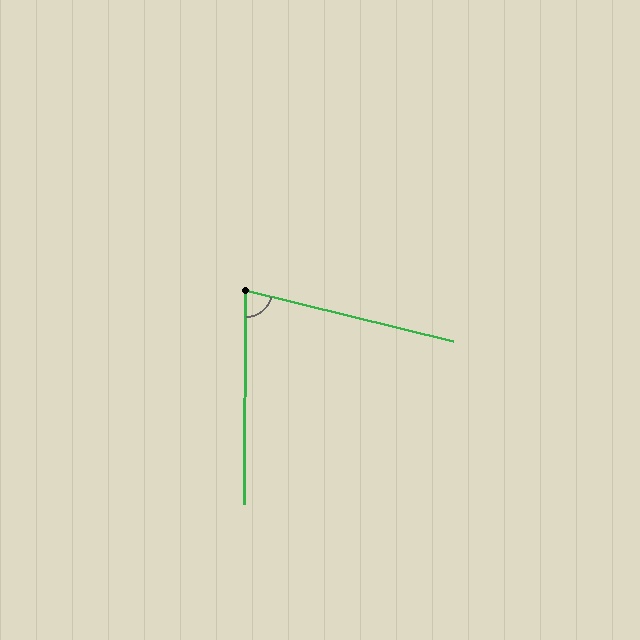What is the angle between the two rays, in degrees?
Approximately 77 degrees.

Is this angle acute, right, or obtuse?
It is acute.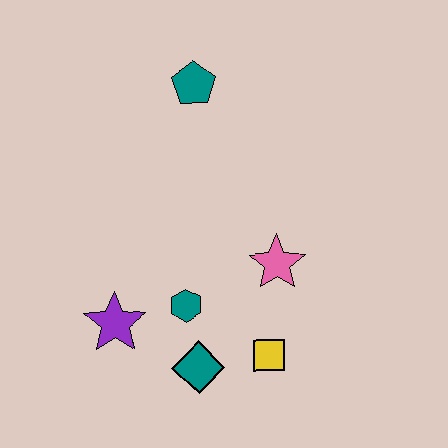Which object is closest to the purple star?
The teal hexagon is closest to the purple star.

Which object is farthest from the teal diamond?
The teal pentagon is farthest from the teal diamond.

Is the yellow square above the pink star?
No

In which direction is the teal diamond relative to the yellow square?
The teal diamond is to the left of the yellow square.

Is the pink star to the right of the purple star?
Yes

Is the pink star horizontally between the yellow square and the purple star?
No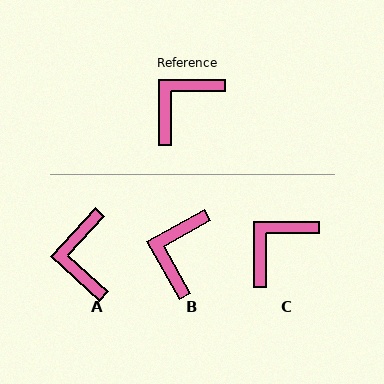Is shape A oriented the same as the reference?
No, it is off by about 48 degrees.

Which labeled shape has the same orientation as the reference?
C.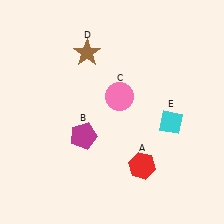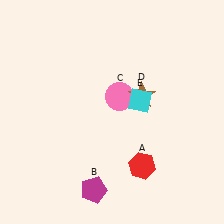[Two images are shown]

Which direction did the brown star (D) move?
The brown star (D) moved right.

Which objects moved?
The objects that moved are: the magenta pentagon (B), the brown star (D), the cyan diamond (E).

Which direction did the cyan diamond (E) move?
The cyan diamond (E) moved left.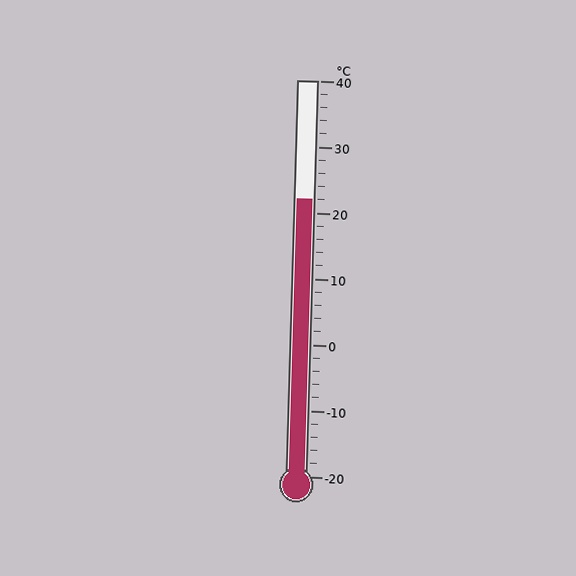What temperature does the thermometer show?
The thermometer shows approximately 22°C.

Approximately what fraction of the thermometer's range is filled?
The thermometer is filled to approximately 70% of its range.